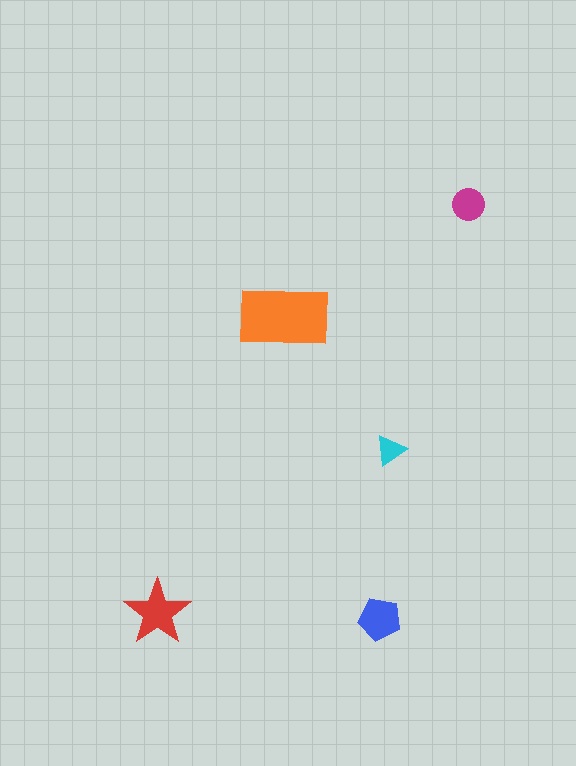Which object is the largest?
The orange rectangle.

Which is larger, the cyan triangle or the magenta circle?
The magenta circle.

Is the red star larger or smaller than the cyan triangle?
Larger.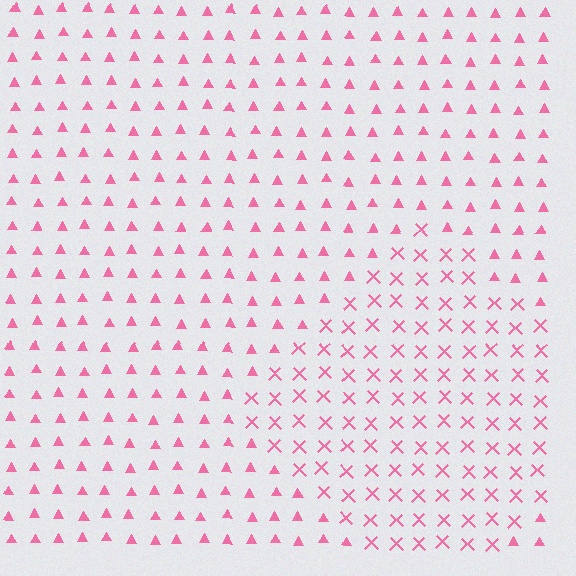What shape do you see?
I see a diamond.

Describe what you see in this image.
The image is filled with small pink elements arranged in a uniform grid. A diamond-shaped region contains X marks, while the surrounding area contains triangles. The boundary is defined purely by the change in element shape.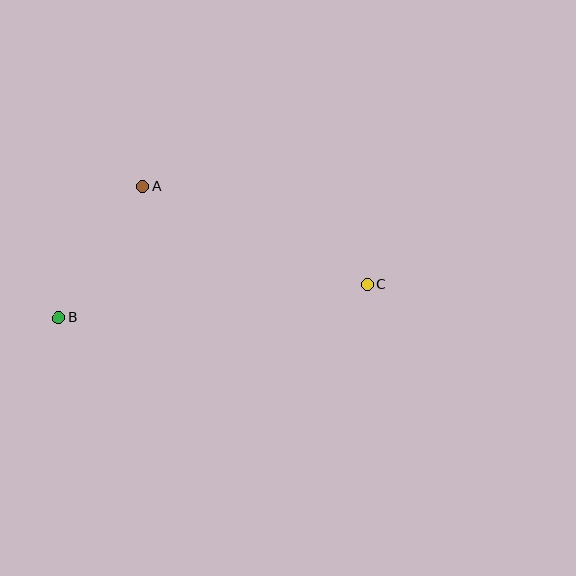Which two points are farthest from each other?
Points B and C are farthest from each other.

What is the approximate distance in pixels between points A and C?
The distance between A and C is approximately 245 pixels.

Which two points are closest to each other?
Points A and B are closest to each other.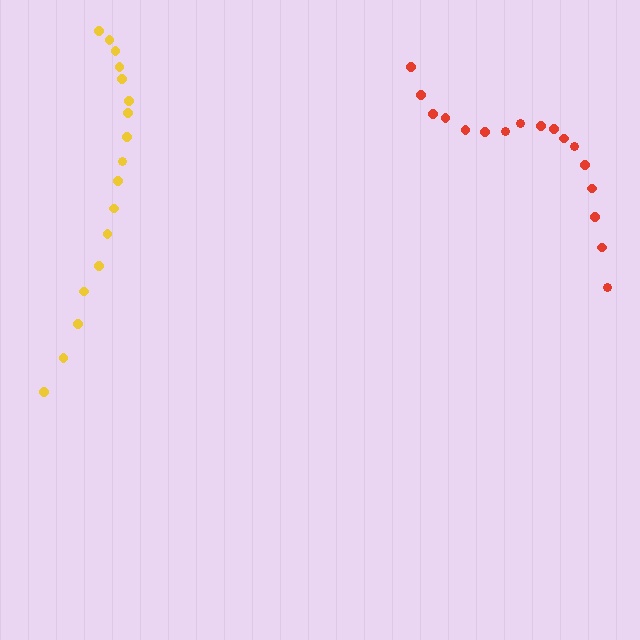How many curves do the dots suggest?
There are 2 distinct paths.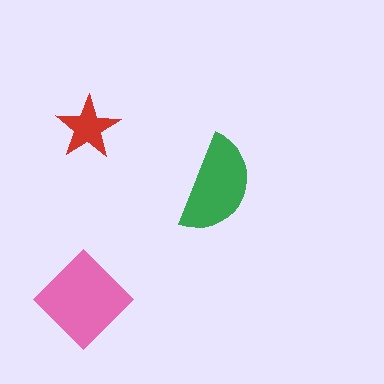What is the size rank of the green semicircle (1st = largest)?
2nd.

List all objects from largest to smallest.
The pink diamond, the green semicircle, the red star.